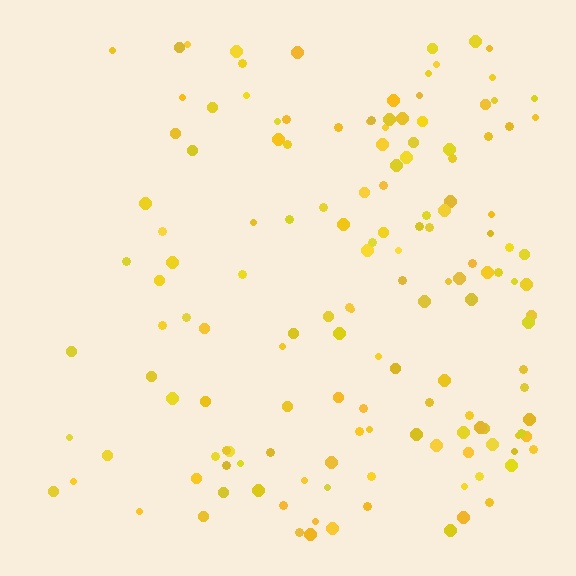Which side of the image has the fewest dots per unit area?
The left.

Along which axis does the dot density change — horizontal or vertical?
Horizontal.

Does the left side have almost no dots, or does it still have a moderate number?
Still a moderate number, just noticeably fewer than the right.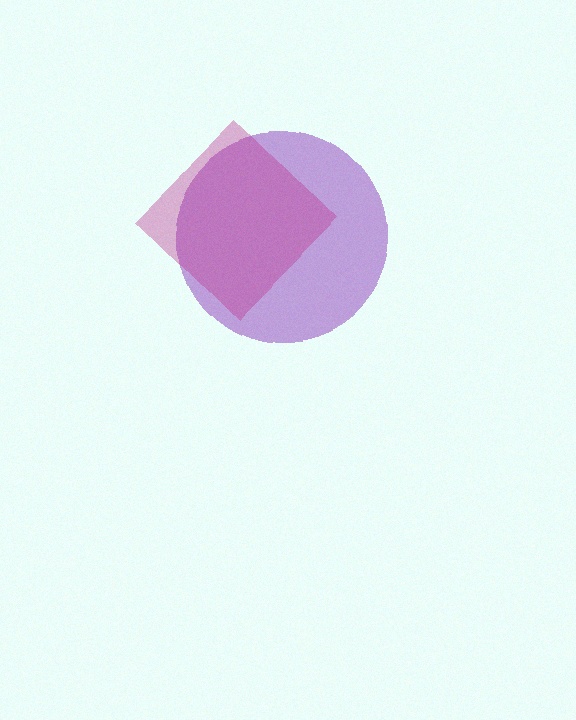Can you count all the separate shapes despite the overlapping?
Yes, there are 2 separate shapes.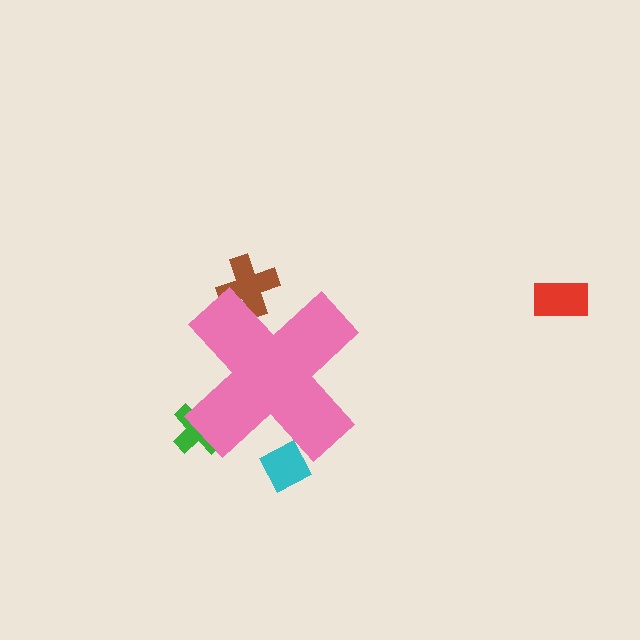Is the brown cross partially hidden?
Yes, the brown cross is partially hidden behind the pink cross.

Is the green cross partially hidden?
Yes, the green cross is partially hidden behind the pink cross.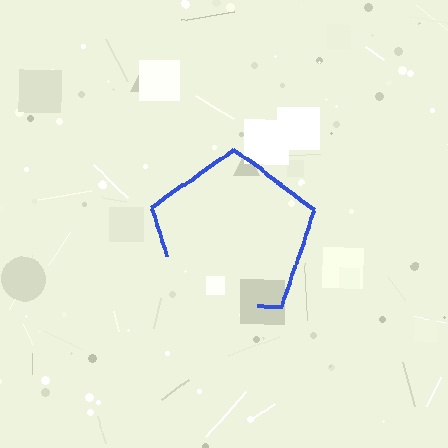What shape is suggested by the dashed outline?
The dashed outline suggests a pentagon.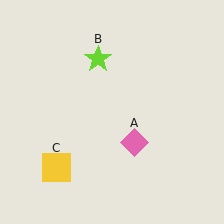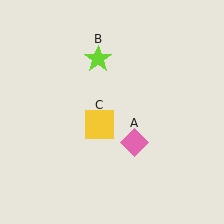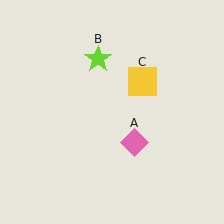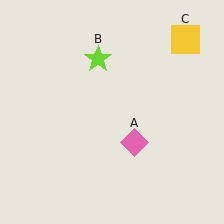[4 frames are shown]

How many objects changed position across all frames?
1 object changed position: yellow square (object C).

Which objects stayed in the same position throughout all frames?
Pink diamond (object A) and lime star (object B) remained stationary.